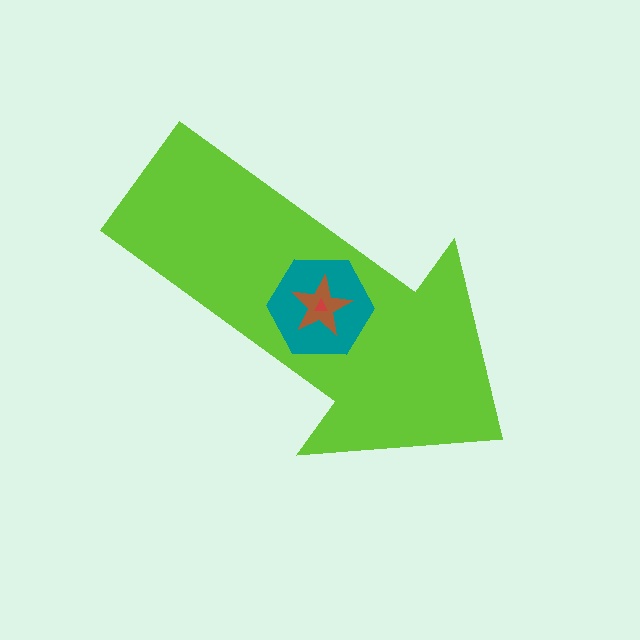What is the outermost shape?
The lime arrow.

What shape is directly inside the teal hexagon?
The brown star.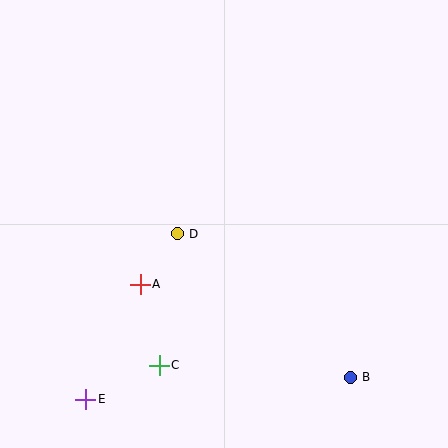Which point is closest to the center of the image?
Point D at (177, 234) is closest to the center.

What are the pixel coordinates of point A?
Point A is at (140, 284).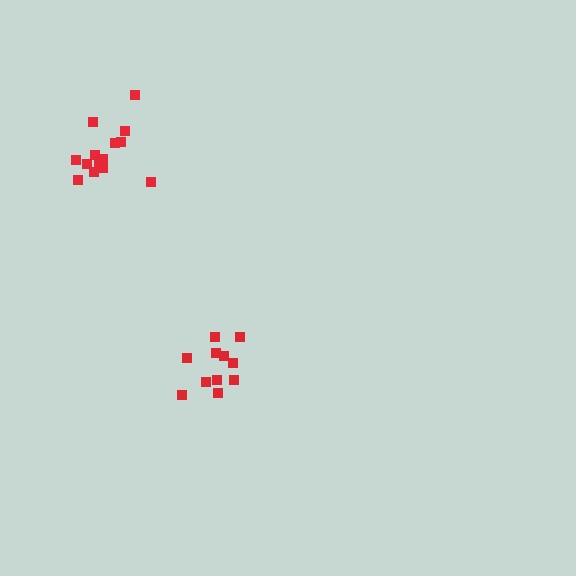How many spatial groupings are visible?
There are 2 spatial groupings.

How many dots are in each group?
Group 1: 15 dots, Group 2: 11 dots (26 total).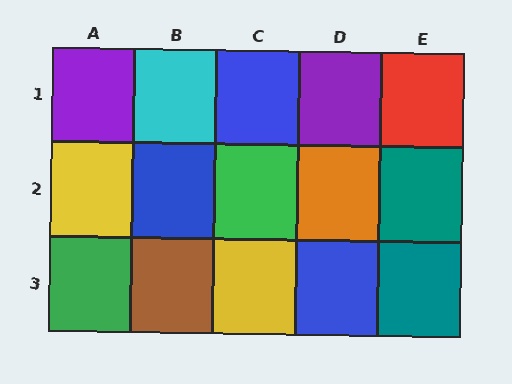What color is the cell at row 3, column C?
Yellow.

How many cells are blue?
3 cells are blue.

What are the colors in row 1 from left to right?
Purple, cyan, blue, purple, red.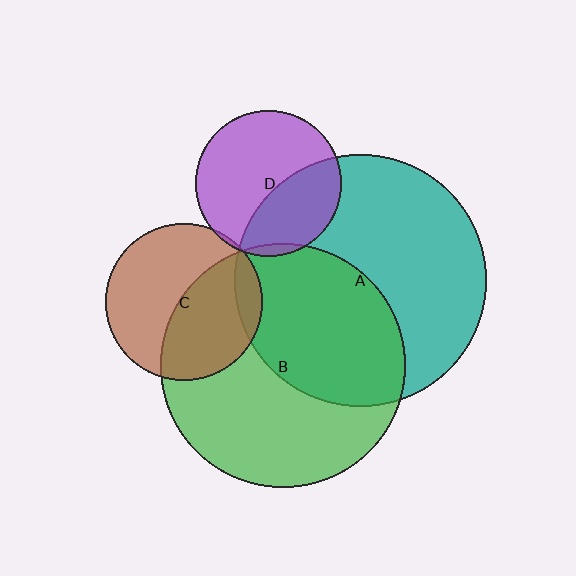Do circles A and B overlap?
Yes.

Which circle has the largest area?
Circle A (teal).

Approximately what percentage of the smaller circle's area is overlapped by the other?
Approximately 45%.